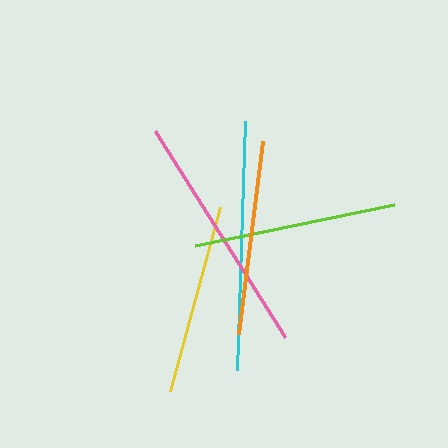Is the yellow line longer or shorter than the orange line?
The orange line is longer than the yellow line.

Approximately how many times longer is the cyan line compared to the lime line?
The cyan line is approximately 1.2 times the length of the lime line.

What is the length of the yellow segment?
The yellow segment is approximately 191 pixels long.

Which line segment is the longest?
The cyan line is the longest at approximately 249 pixels.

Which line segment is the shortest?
The yellow line is the shortest at approximately 191 pixels.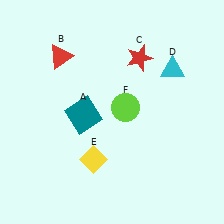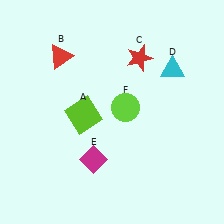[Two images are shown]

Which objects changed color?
A changed from teal to lime. E changed from yellow to magenta.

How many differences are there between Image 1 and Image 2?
There are 2 differences between the two images.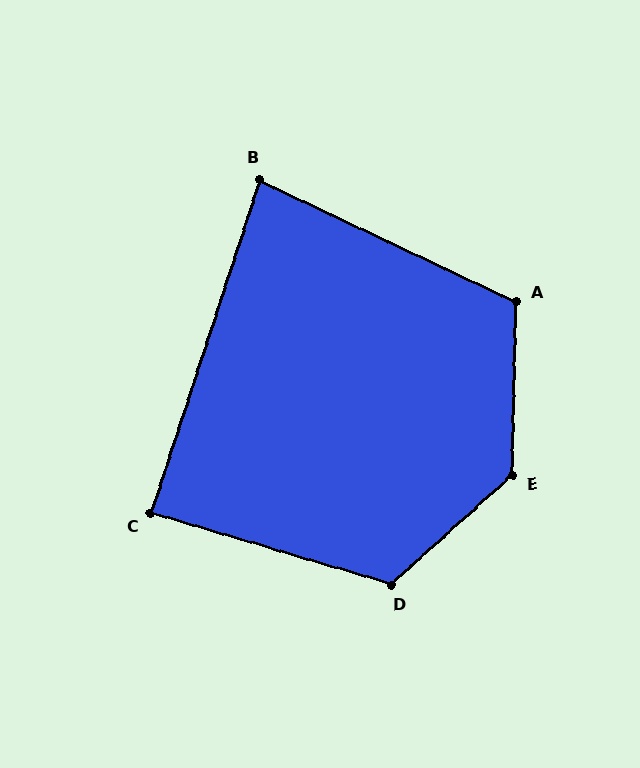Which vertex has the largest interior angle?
E, at approximately 133 degrees.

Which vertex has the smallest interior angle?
B, at approximately 83 degrees.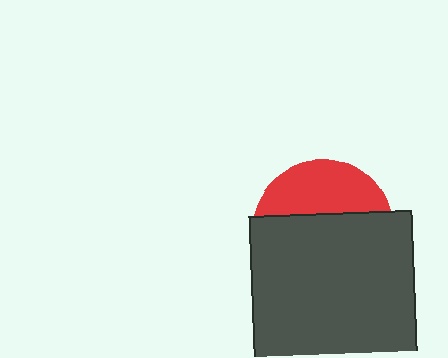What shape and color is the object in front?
The object in front is a dark gray square.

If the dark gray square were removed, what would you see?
You would see the complete red circle.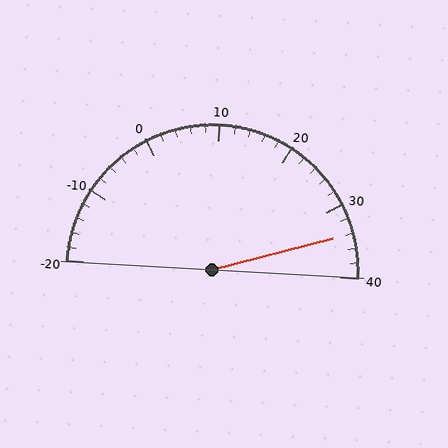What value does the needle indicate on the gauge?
The needle indicates approximately 34.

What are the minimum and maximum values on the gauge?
The gauge ranges from -20 to 40.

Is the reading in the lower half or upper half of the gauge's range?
The reading is in the upper half of the range (-20 to 40).